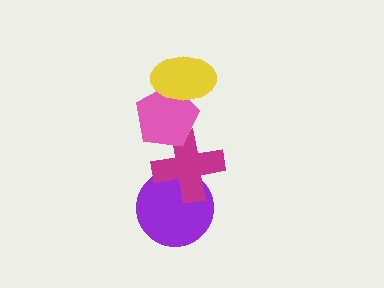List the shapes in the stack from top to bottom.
From top to bottom: the yellow ellipse, the pink pentagon, the magenta cross, the purple circle.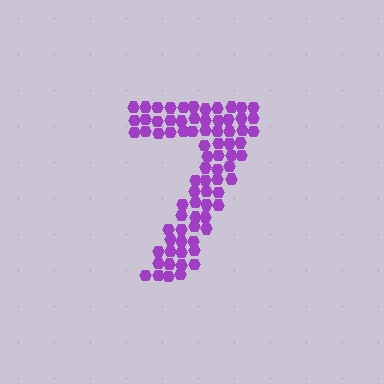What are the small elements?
The small elements are hexagons.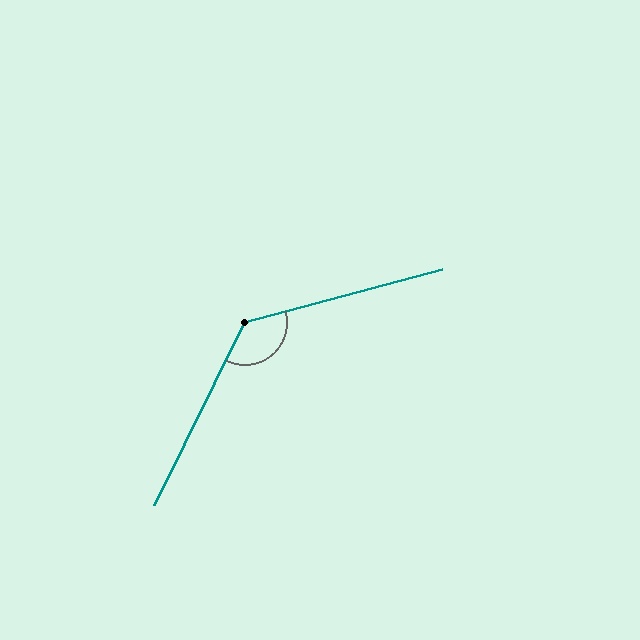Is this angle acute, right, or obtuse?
It is obtuse.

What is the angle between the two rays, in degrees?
Approximately 131 degrees.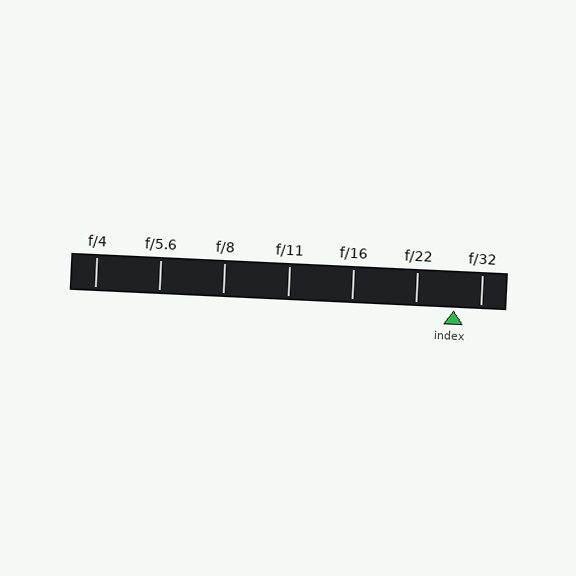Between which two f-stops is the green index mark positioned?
The index mark is between f/22 and f/32.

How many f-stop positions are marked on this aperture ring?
There are 7 f-stop positions marked.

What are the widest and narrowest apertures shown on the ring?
The widest aperture shown is f/4 and the narrowest is f/32.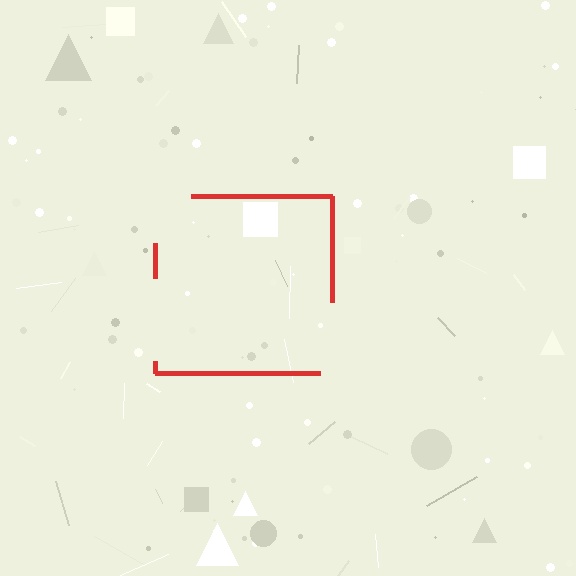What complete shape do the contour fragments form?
The contour fragments form a square.